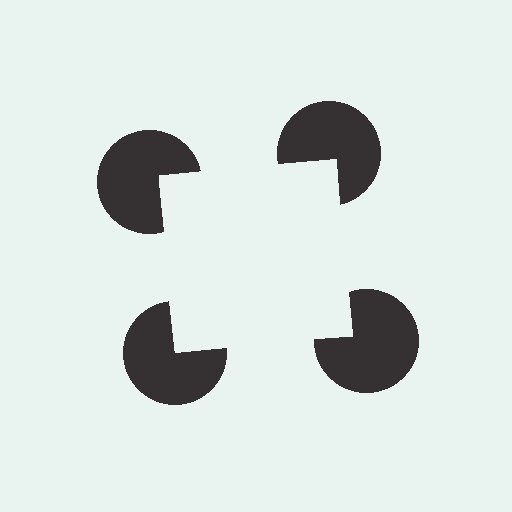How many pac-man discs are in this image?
There are 4 — one at each vertex of the illusory square.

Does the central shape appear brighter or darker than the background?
It typically appears slightly brighter than the background, even though no actual brightness change is drawn.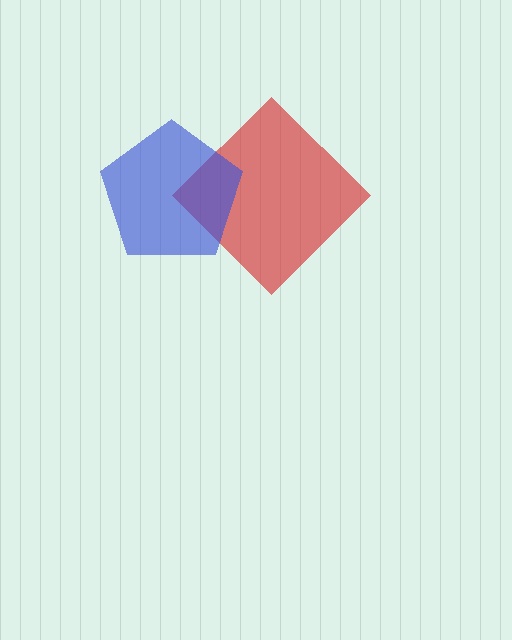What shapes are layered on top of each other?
The layered shapes are: a red diamond, a blue pentagon.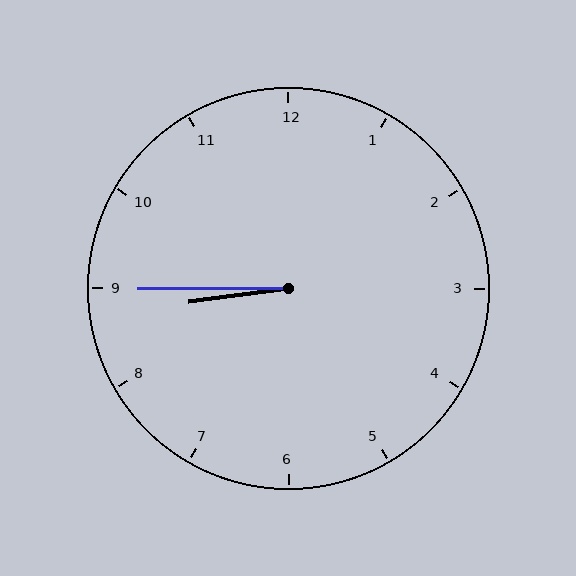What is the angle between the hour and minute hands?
Approximately 8 degrees.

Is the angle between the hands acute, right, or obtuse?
It is acute.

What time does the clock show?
8:45.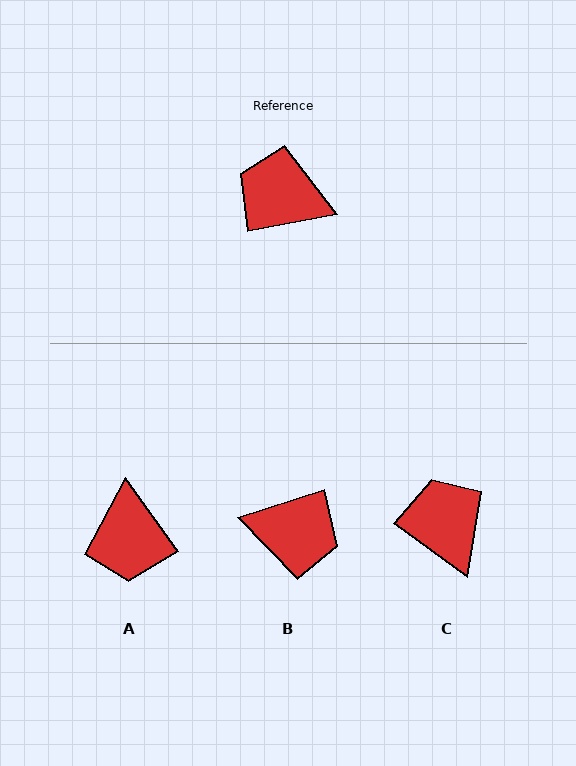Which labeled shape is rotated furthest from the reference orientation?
B, about 173 degrees away.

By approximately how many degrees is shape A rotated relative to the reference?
Approximately 114 degrees counter-clockwise.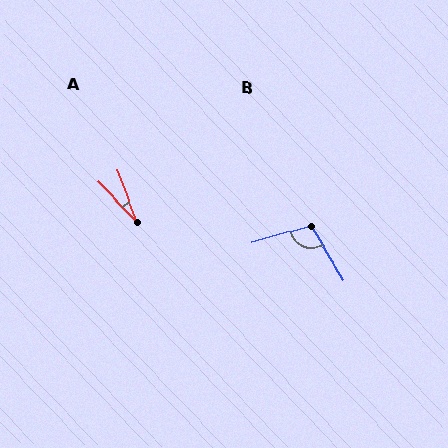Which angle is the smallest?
A, at approximately 24 degrees.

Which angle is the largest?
B, at approximately 105 degrees.